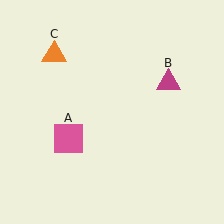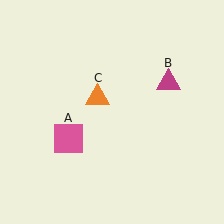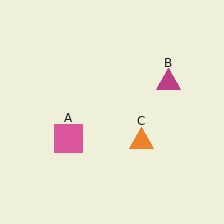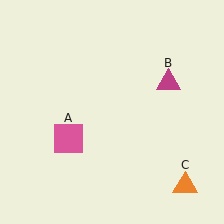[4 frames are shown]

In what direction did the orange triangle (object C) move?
The orange triangle (object C) moved down and to the right.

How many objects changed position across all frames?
1 object changed position: orange triangle (object C).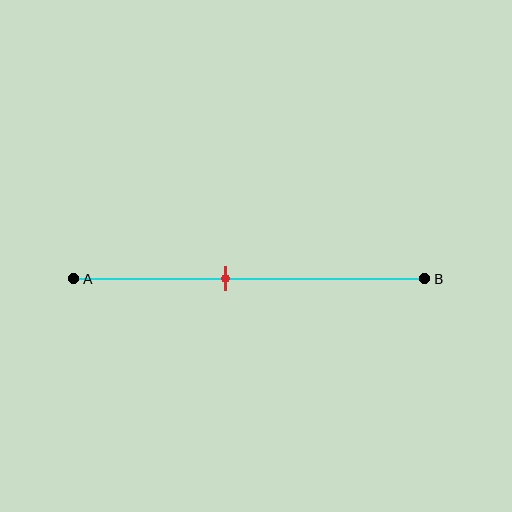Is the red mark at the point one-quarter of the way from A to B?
No, the mark is at about 45% from A, not at the 25% one-quarter point.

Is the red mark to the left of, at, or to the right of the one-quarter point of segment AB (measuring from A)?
The red mark is to the right of the one-quarter point of segment AB.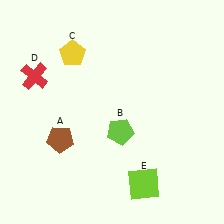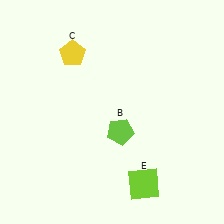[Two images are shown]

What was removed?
The red cross (D), the brown pentagon (A) were removed in Image 2.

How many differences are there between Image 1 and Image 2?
There are 2 differences between the two images.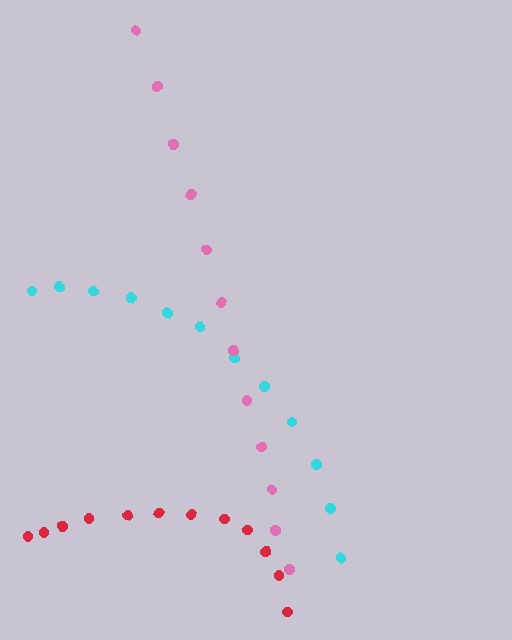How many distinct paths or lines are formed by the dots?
There are 3 distinct paths.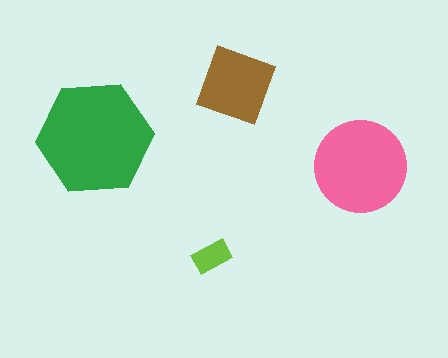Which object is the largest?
The green hexagon.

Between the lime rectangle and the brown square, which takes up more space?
The brown square.